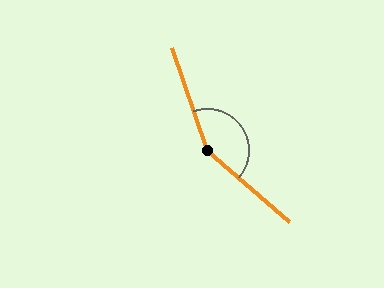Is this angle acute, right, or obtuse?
It is obtuse.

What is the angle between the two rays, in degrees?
Approximately 149 degrees.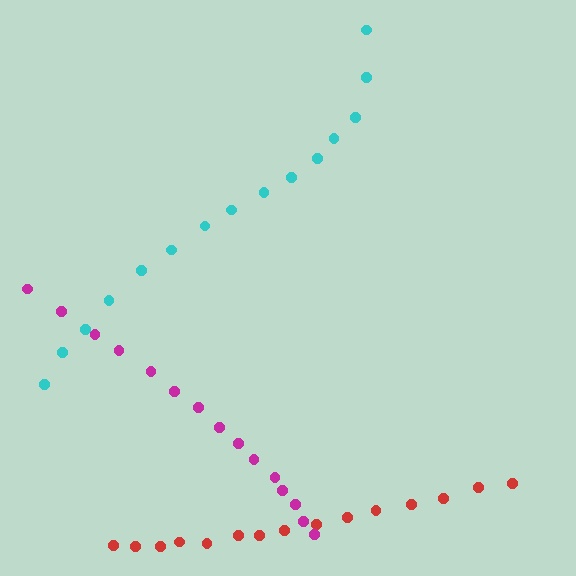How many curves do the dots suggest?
There are 3 distinct paths.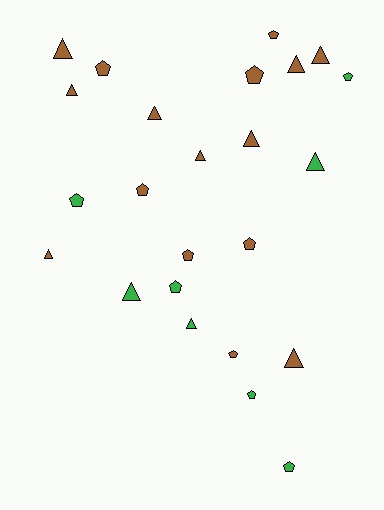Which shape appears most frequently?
Pentagon, with 12 objects.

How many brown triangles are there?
There are 9 brown triangles.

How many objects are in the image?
There are 24 objects.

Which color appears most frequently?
Brown, with 16 objects.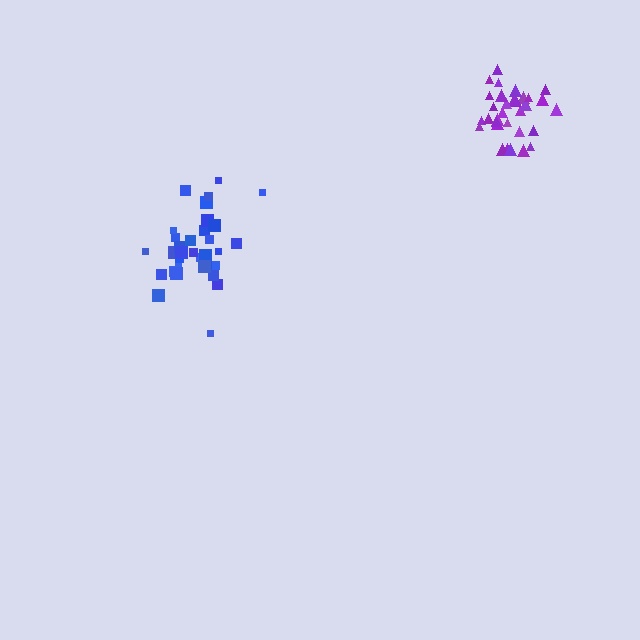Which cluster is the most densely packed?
Purple.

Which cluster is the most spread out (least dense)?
Blue.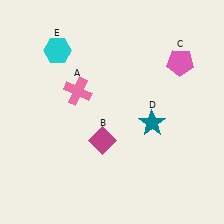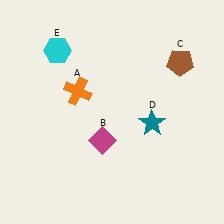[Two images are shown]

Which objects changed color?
A changed from pink to orange. C changed from pink to brown.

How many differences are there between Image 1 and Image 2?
There are 2 differences between the two images.